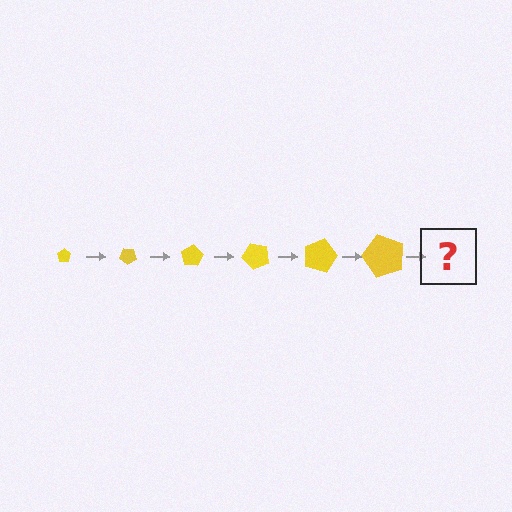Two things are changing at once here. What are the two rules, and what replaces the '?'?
The two rules are that the pentagon grows larger each step and it rotates 40 degrees each step. The '?' should be a pentagon, larger than the previous one and rotated 240 degrees from the start.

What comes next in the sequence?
The next element should be a pentagon, larger than the previous one and rotated 240 degrees from the start.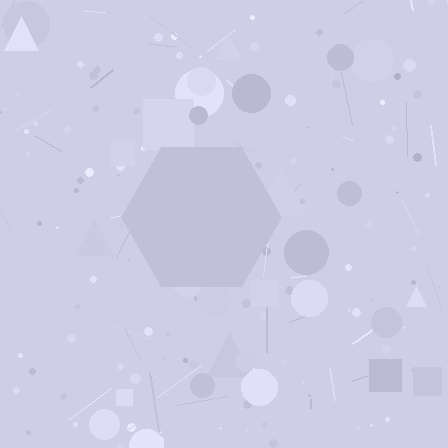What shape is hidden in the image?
A hexagon is hidden in the image.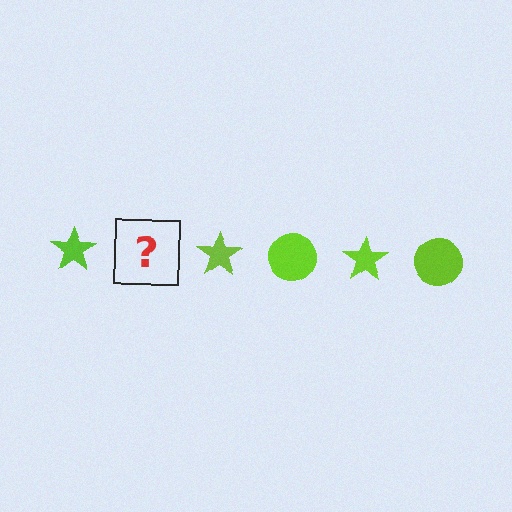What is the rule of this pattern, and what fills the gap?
The rule is that the pattern cycles through star, circle shapes in lime. The gap should be filled with a lime circle.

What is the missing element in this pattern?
The missing element is a lime circle.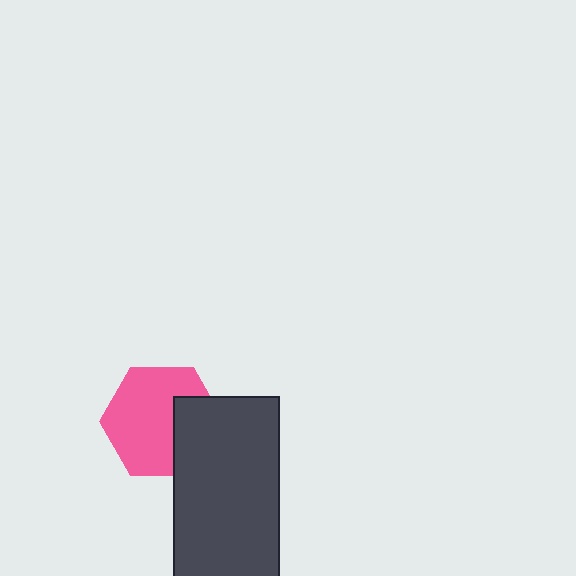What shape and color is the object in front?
The object in front is a dark gray rectangle.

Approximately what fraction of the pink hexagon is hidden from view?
Roughly 30% of the pink hexagon is hidden behind the dark gray rectangle.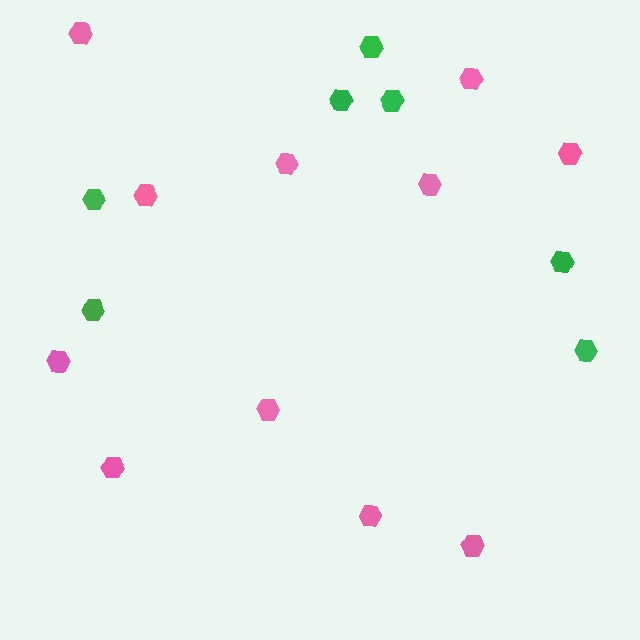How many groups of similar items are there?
There are 2 groups: one group of pink hexagons (11) and one group of green hexagons (7).